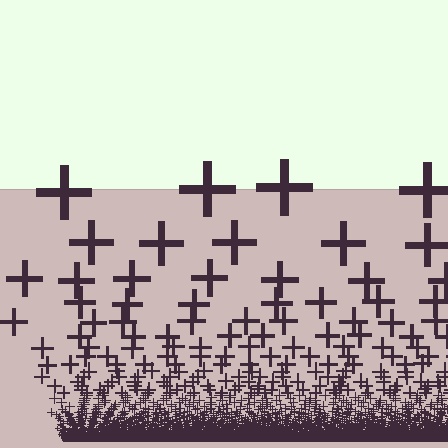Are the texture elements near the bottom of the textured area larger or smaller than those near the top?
Smaller. The gradient is inverted — elements near the bottom are smaller and denser.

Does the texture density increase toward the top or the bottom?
Density increases toward the bottom.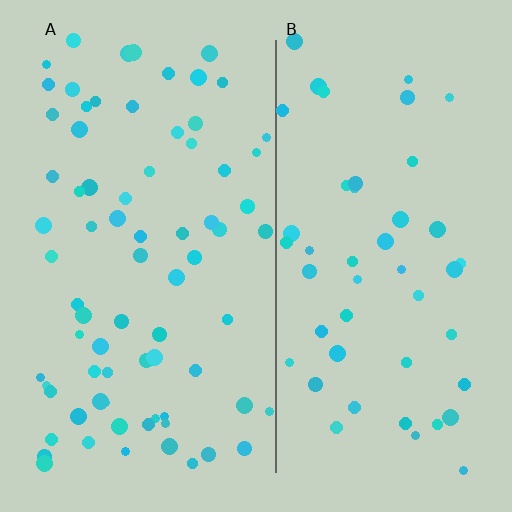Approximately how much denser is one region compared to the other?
Approximately 1.5× — region A over region B.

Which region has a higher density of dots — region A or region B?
A (the left).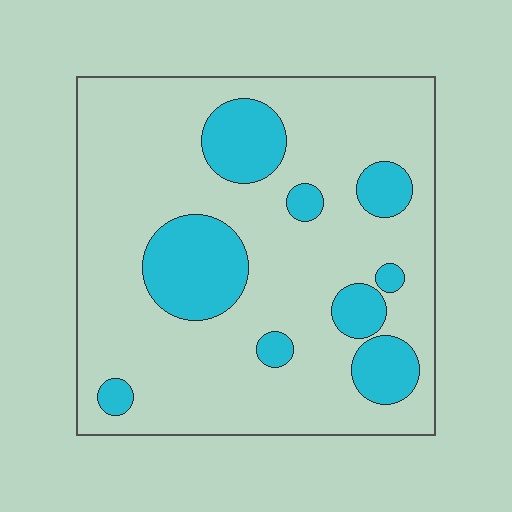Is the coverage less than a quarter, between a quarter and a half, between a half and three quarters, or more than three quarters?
Less than a quarter.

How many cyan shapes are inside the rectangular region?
9.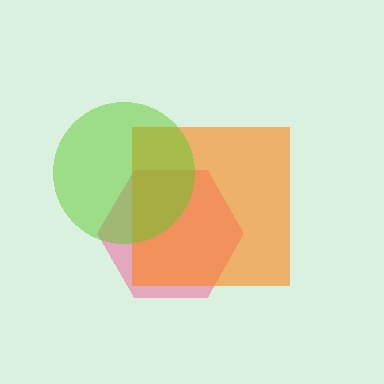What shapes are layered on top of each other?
The layered shapes are: a pink hexagon, an orange square, a lime circle.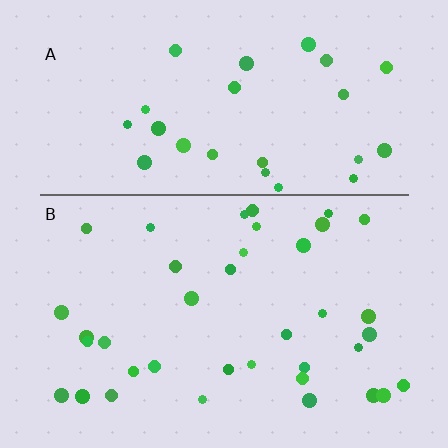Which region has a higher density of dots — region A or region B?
B (the bottom).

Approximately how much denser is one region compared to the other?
Approximately 1.4× — region B over region A.